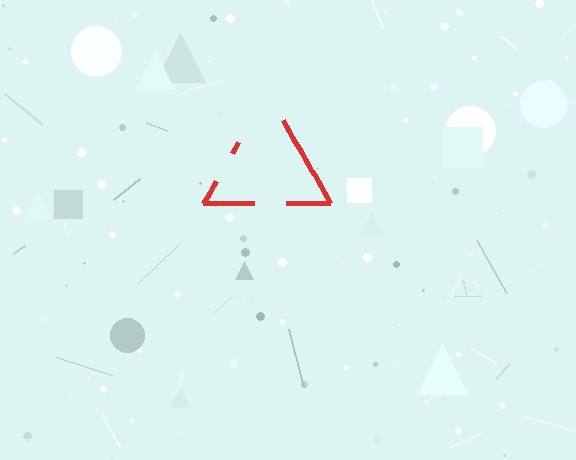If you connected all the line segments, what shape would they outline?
They would outline a triangle.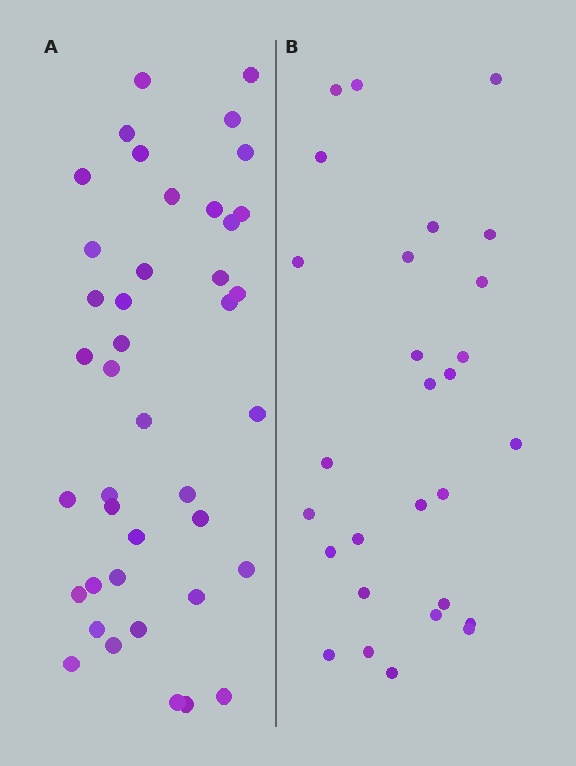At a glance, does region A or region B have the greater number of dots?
Region A (the left region) has more dots.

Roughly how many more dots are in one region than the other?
Region A has approximately 15 more dots than region B.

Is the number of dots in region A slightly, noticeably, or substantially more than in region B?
Region A has substantially more. The ratio is roughly 1.5 to 1.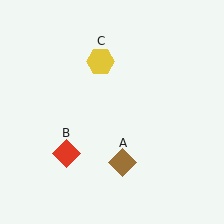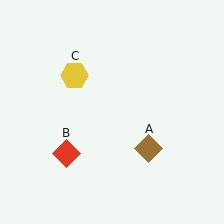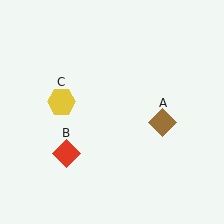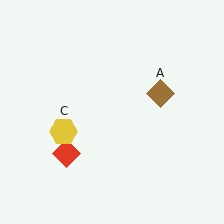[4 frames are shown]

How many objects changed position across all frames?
2 objects changed position: brown diamond (object A), yellow hexagon (object C).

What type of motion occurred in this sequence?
The brown diamond (object A), yellow hexagon (object C) rotated counterclockwise around the center of the scene.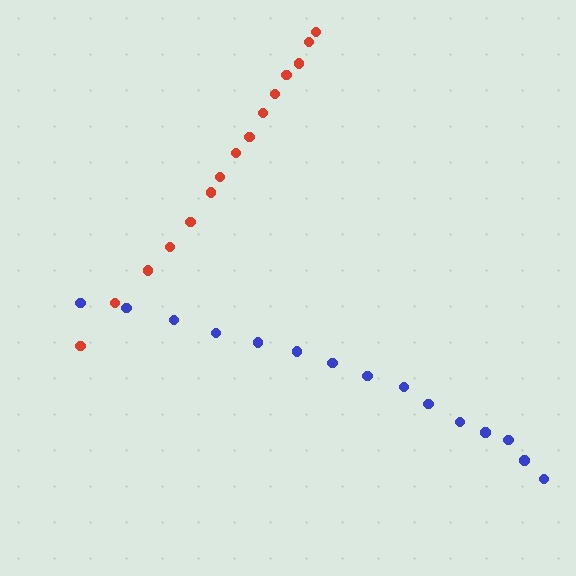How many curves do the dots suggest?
There are 2 distinct paths.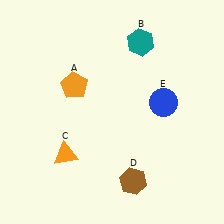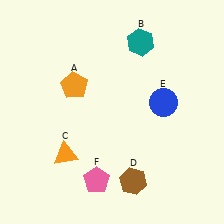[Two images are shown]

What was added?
A pink pentagon (F) was added in Image 2.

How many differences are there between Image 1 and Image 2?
There is 1 difference between the two images.